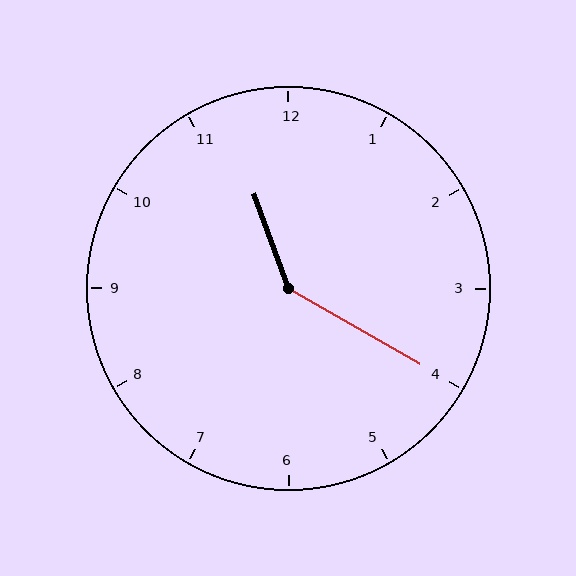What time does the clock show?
11:20.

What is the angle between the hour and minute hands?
Approximately 140 degrees.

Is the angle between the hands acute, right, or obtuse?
It is obtuse.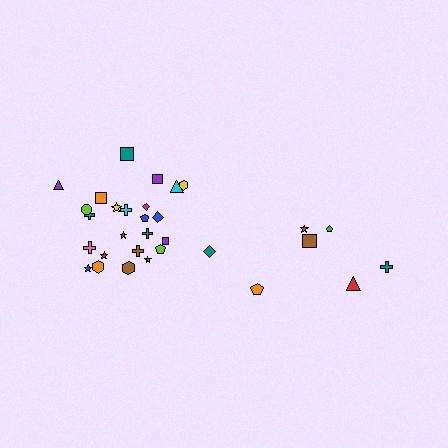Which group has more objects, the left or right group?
The left group.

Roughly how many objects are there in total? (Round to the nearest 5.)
Roughly 30 objects in total.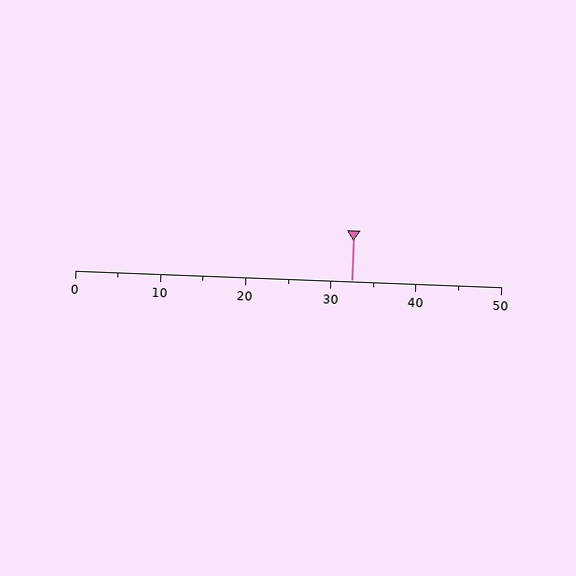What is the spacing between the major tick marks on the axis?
The major ticks are spaced 10 apart.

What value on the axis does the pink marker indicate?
The marker indicates approximately 32.5.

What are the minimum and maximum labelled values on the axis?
The axis runs from 0 to 50.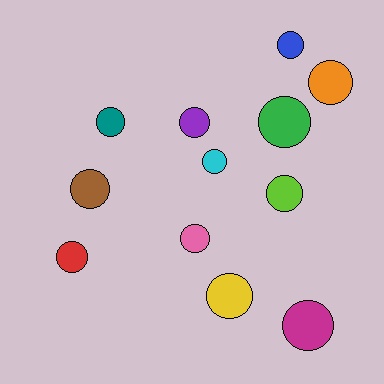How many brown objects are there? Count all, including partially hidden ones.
There is 1 brown object.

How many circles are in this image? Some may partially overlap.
There are 12 circles.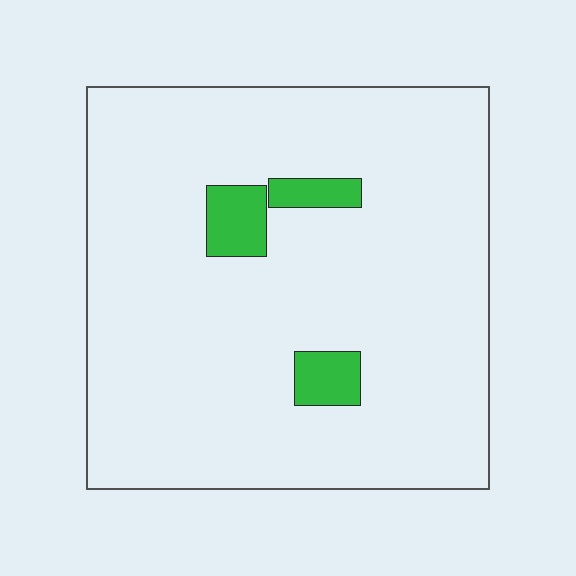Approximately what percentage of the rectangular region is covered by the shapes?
Approximately 5%.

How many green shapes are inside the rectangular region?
3.